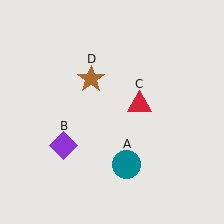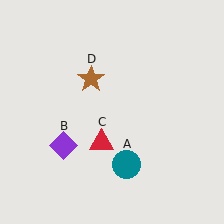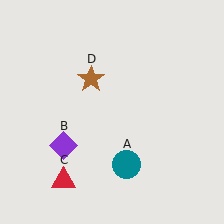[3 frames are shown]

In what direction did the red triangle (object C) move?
The red triangle (object C) moved down and to the left.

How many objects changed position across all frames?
1 object changed position: red triangle (object C).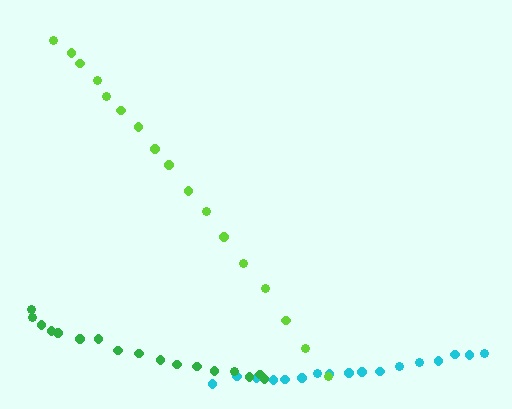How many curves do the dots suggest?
There are 3 distinct paths.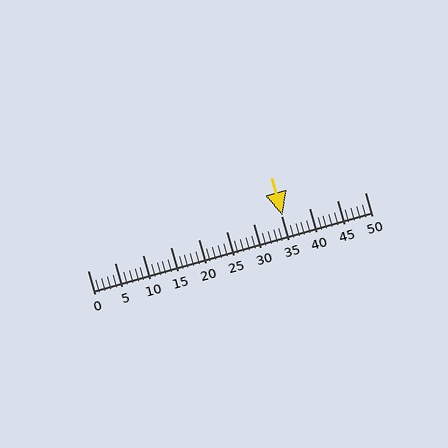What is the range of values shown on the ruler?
The ruler shows values from 0 to 50.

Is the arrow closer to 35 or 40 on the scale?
The arrow is closer to 35.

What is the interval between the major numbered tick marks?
The major tick marks are spaced 5 units apart.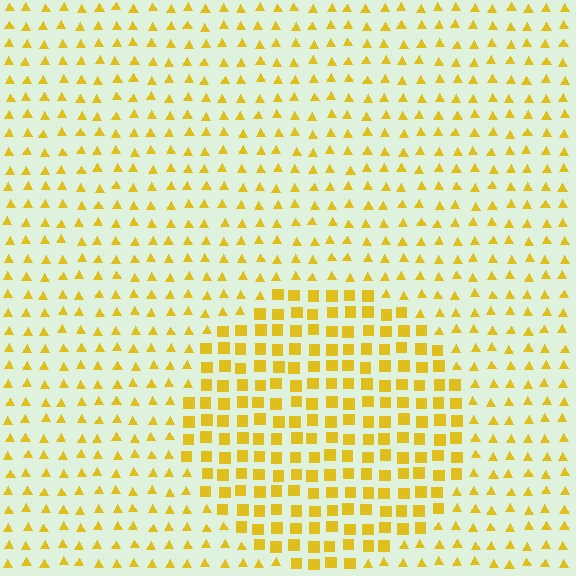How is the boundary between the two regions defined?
The boundary is defined by a change in element shape: squares inside vs. triangles outside. All elements share the same color and spacing.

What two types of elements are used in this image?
The image uses squares inside the circle region and triangles outside it.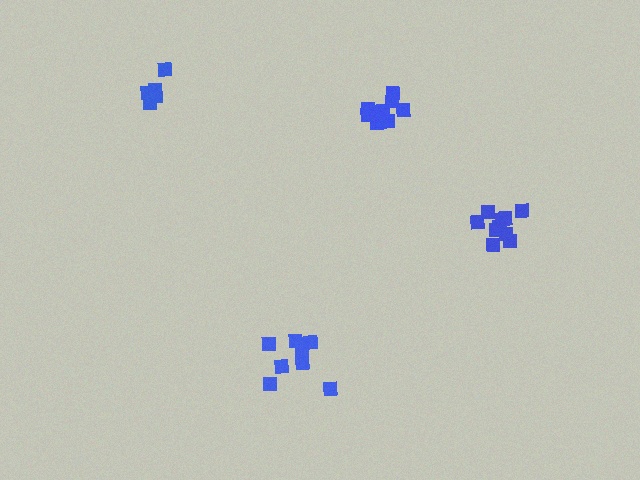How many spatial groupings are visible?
There are 4 spatial groupings.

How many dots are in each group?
Group 1: 9 dots, Group 2: 9 dots, Group 3: 5 dots, Group 4: 10 dots (33 total).